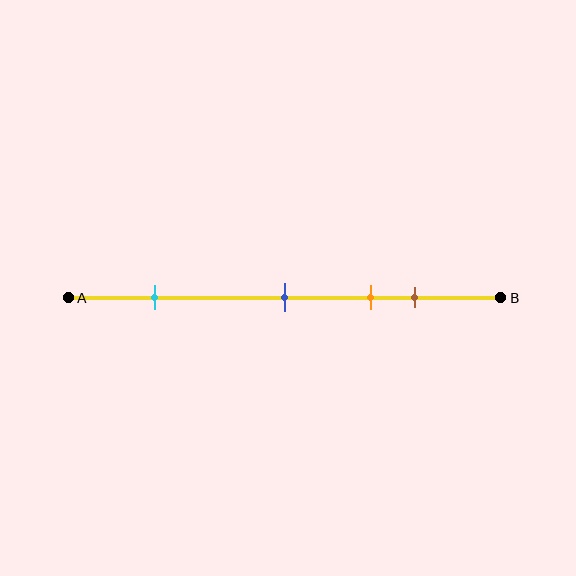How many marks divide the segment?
There are 4 marks dividing the segment.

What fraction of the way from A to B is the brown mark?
The brown mark is approximately 80% (0.8) of the way from A to B.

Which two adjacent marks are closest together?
The orange and brown marks are the closest adjacent pair.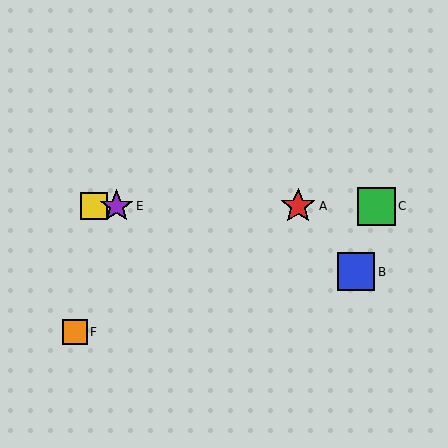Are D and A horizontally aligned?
Yes, both are at y≈206.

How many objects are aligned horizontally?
4 objects (A, C, D, E) are aligned horizontally.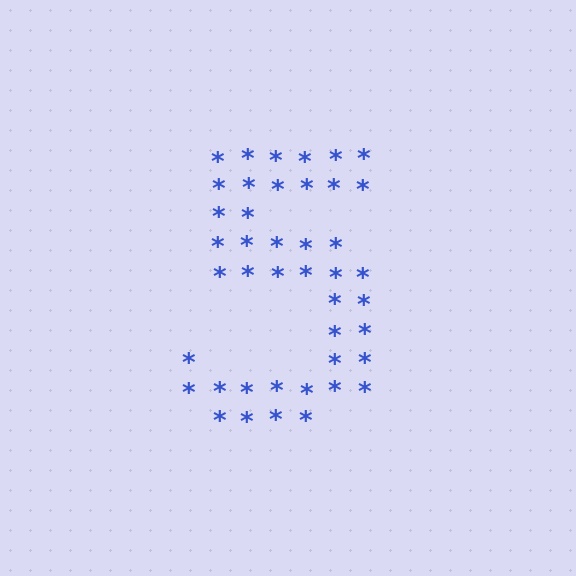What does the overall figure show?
The overall figure shows the digit 5.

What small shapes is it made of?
It is made of small asterisks.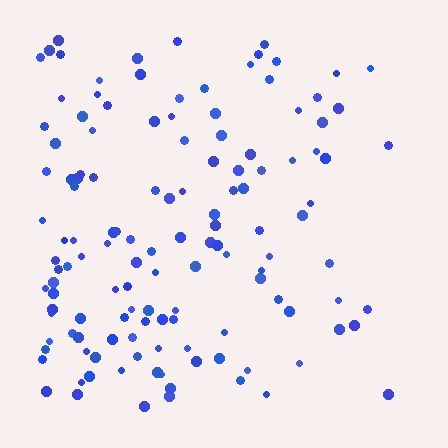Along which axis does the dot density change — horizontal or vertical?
Horizontal.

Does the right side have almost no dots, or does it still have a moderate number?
Still a moderate number, just noticeably fewer than the left.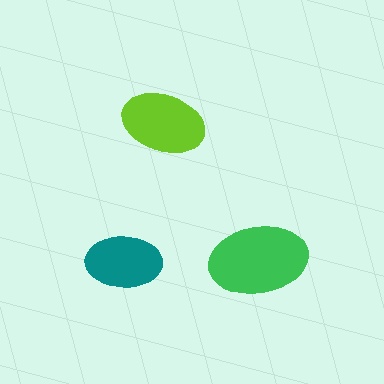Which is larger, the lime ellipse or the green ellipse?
The green one.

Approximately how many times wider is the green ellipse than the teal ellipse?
About 1.5 times wider.